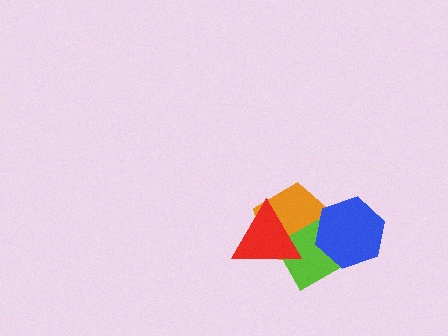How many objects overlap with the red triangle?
2 objects overlap with the red triangle.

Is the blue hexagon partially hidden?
No, no other shape covers it.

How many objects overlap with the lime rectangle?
3 objects overlap with the lime rectangle.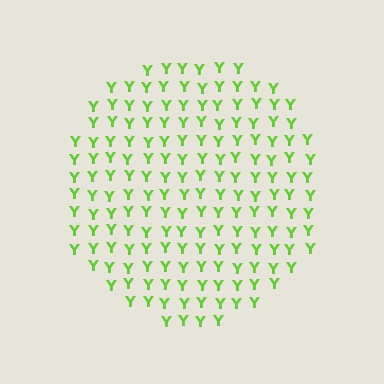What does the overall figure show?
The overall figure shows a circle.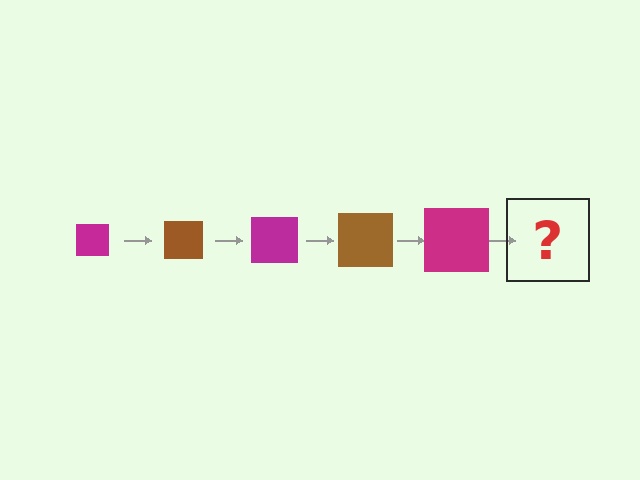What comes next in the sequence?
The next element should be a brown square, larger than the previous one.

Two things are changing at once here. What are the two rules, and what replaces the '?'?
The two rules are that the square grows larger each step and the color cycles through magenta and brown. The '?' should be a brown square, larger than the previous one.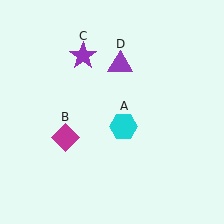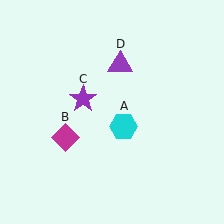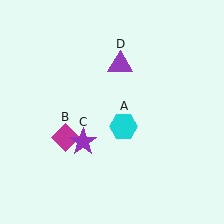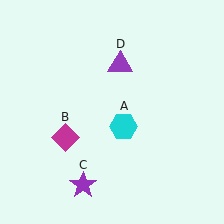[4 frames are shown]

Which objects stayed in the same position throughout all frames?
Cyan hexagon (object A) and magenta diamond (object B) and purple triangle (object D) remained stationary.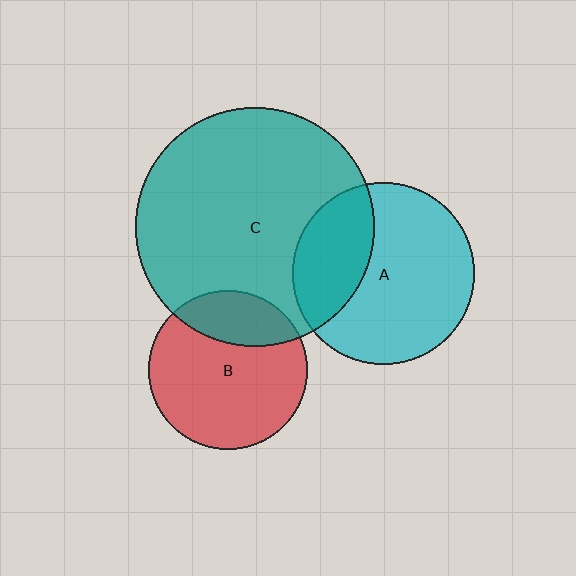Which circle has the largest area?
Circle C (teal).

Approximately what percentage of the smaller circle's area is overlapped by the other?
Approximately 30%.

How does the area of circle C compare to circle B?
Approximately 2.3 times.